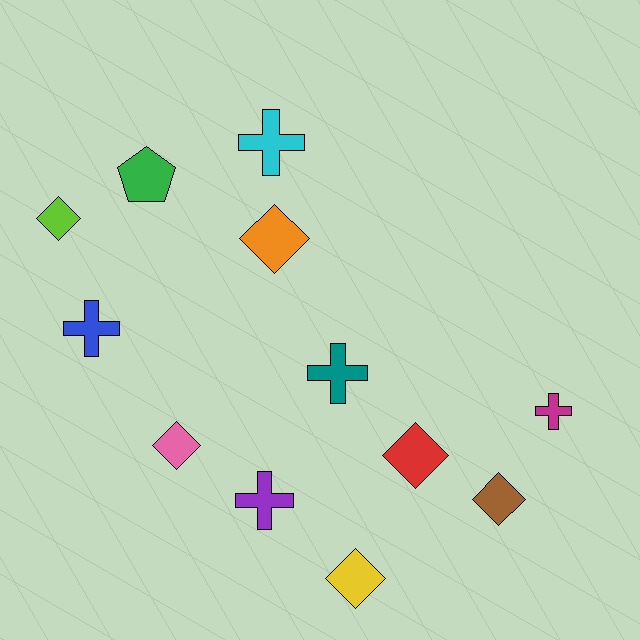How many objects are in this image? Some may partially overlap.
There are 12 objects.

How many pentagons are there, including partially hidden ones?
There is 1 pentagon.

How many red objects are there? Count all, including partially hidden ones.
There is 1 red object.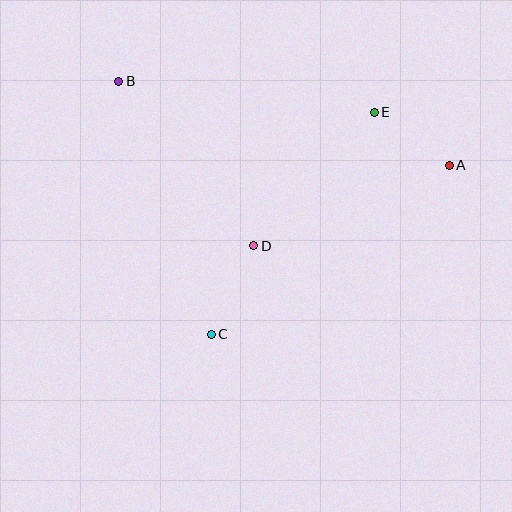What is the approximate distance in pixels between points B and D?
The distance between B and D is approximately 213 pixels.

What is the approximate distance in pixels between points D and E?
The distance between D and E is approximately 180 pixels.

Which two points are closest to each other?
Points A and E are closest to each other.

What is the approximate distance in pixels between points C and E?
The distance between C and E is approximately 276 pixels.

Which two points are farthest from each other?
Points A and B are farthest from each other.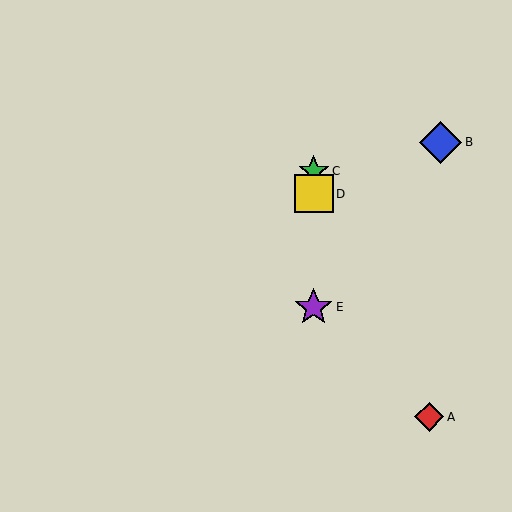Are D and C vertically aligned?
Yes, both are at x≈314.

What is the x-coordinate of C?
Object C is at x≈314.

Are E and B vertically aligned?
No, E is at x≈314 and B is at x≈441.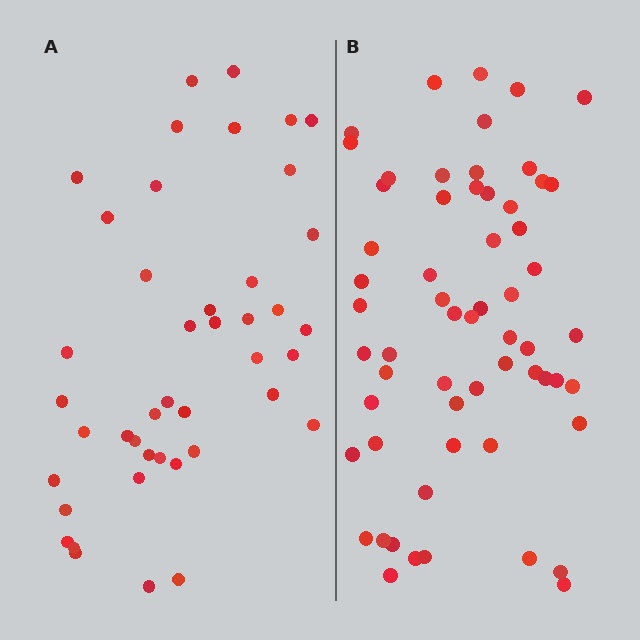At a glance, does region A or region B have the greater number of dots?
Region B (the right region) has more dots.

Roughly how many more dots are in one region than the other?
Region B has approximately 15 more dots than region A.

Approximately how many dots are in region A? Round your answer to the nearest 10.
About 40 dots. (The exact count is 43, which rounds to 40.)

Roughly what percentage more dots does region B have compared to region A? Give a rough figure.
About 40% more.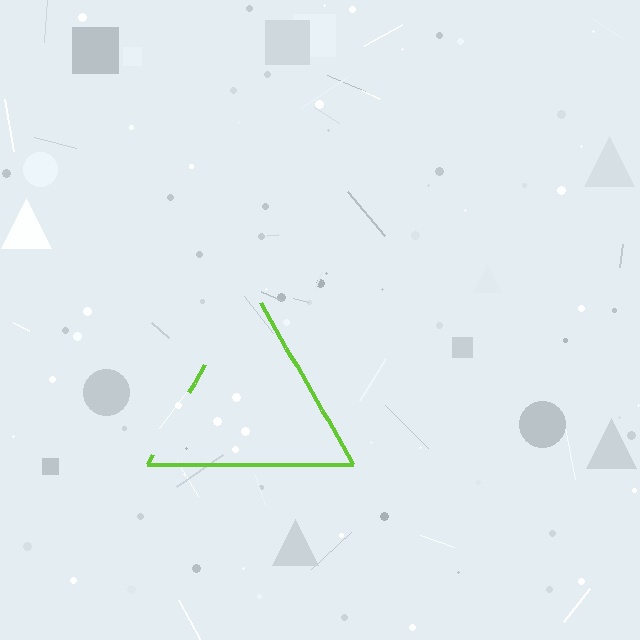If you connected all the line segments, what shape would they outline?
They would outline a triangle.